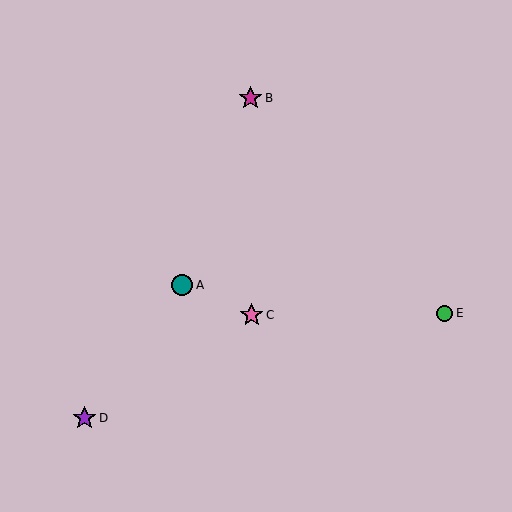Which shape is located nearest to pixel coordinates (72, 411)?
The purple star (labeled D) at (84, 418) is nearest to that location.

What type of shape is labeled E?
Shape E is a green circle.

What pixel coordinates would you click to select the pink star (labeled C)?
Click at (252, 315) to select the pink star C.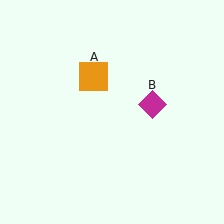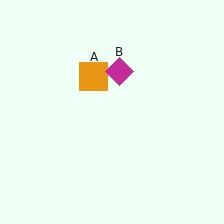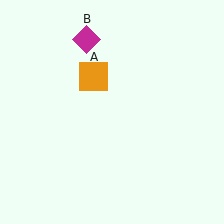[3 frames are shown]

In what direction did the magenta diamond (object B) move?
The magenta diamond (object B) moved up and to the left.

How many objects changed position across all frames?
1 object changed position: magenta diamond (object B).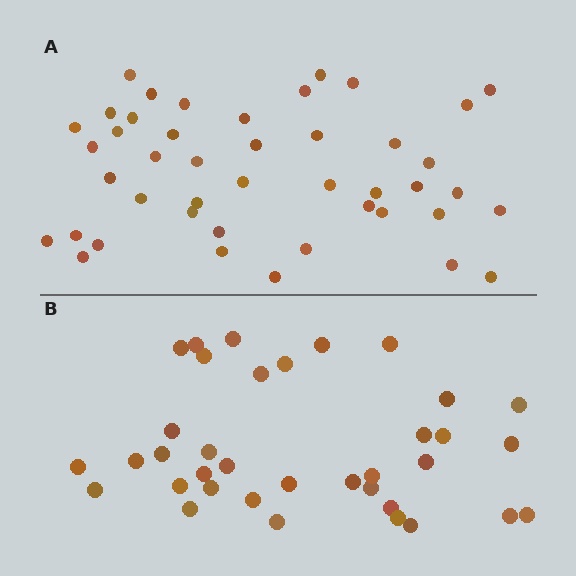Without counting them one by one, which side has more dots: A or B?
Region A (the top region) has more dots.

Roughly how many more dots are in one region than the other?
Region A has roughly 8 or so more dots than region B.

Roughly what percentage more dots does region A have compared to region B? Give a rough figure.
About 20% more.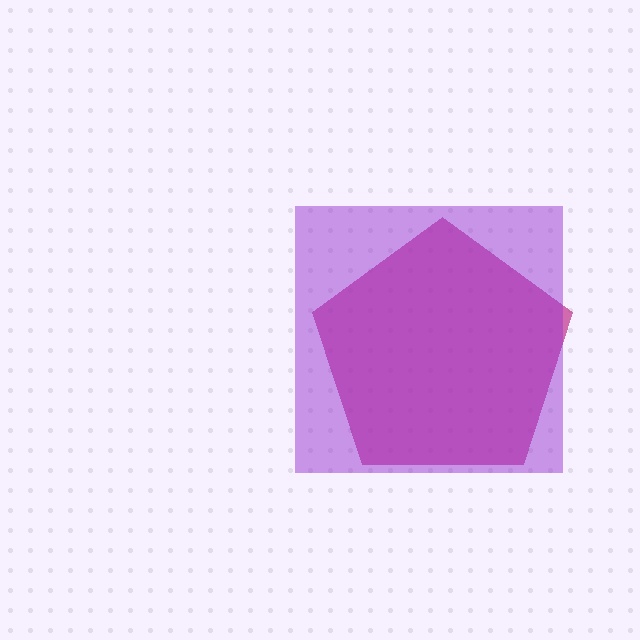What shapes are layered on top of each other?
The layered shapes are: a magenta pentagon, a purple square.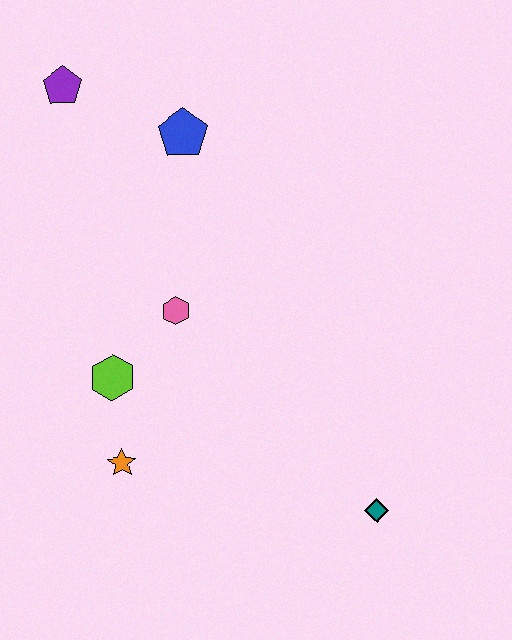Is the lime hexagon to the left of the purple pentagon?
No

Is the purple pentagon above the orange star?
Yes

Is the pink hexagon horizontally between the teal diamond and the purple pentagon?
Yes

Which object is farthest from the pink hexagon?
The teal diamond is farthest from the pink hexagon.